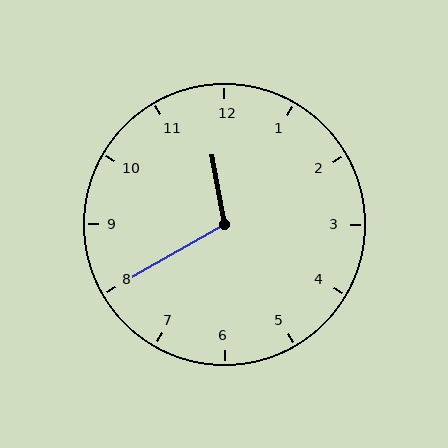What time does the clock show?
11:40.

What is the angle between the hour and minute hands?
Approximately 110 degrees.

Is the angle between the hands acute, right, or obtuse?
It is obtuse.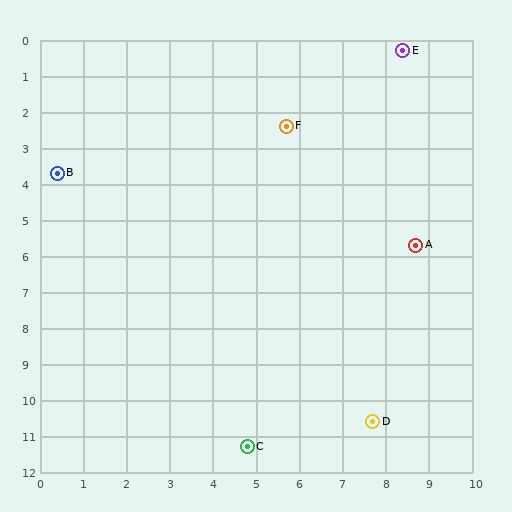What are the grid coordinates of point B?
Point B is at approximately (0.4, 3.7).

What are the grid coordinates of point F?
Point F is at approximately (5.7, 2.4).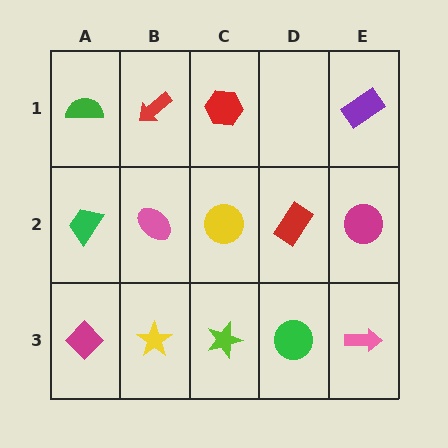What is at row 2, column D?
A red rectangle.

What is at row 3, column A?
A magenta diamond.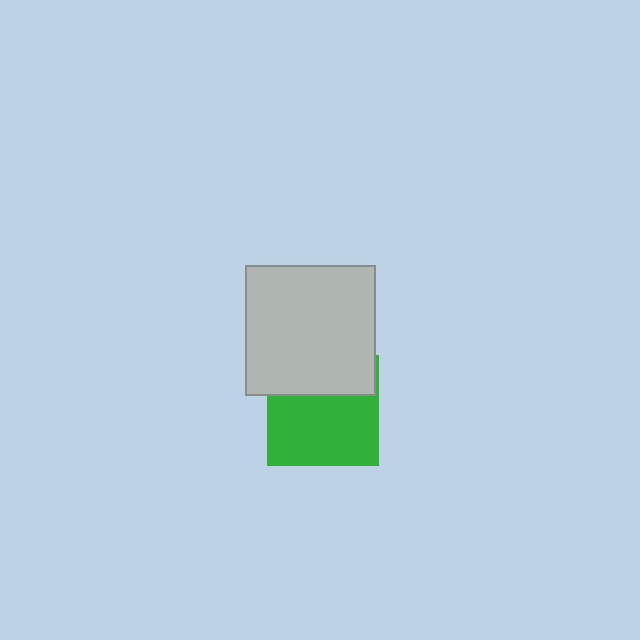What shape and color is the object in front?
The object in front is a light gray square.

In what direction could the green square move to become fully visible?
The green square could move down. That would shift it out from behind the light gray square entirely.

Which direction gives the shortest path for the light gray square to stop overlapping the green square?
Moving up gives the shortest separation.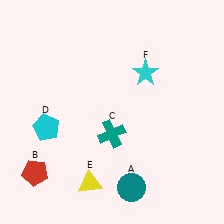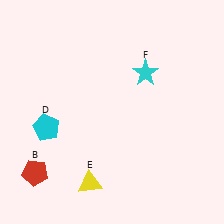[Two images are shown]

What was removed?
The teal cross (C), the teal circle (A) were removed in Image 2.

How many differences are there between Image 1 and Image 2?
There are 2 differences between the two images.